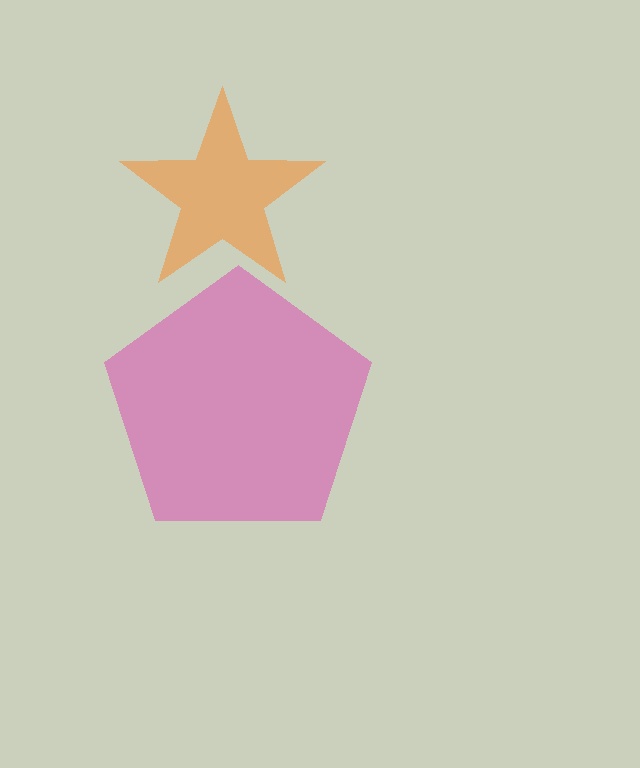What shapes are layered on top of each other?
The layered shapes are: an orange star, a pink pentagon.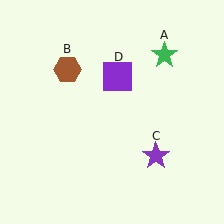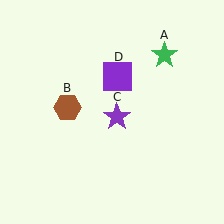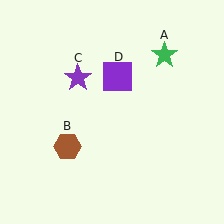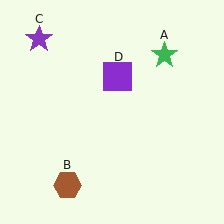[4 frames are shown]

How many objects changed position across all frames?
2 objects changed position: brown hexagon (object B), purple star (object C).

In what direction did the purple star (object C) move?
The purple star (object C) moved up and to the left.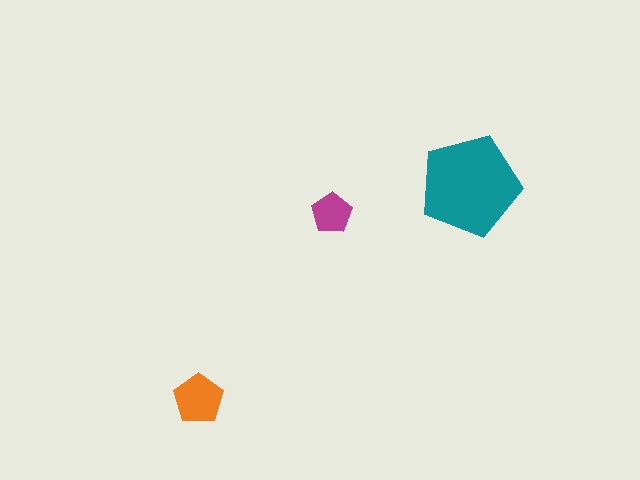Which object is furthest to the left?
The orange pentagon is leftmost.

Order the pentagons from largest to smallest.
the teal one, the orange one, the magenta one.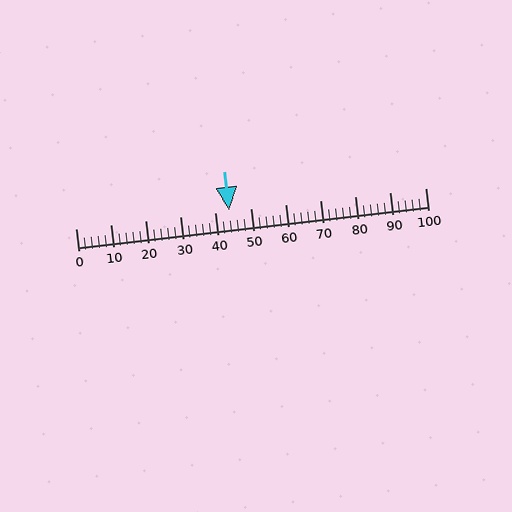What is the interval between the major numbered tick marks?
The major tick marks are spaced 10 units apart.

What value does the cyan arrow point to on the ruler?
The cyan arrow points to approximately 44.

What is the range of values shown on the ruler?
The ruler shows values from 0 to 100.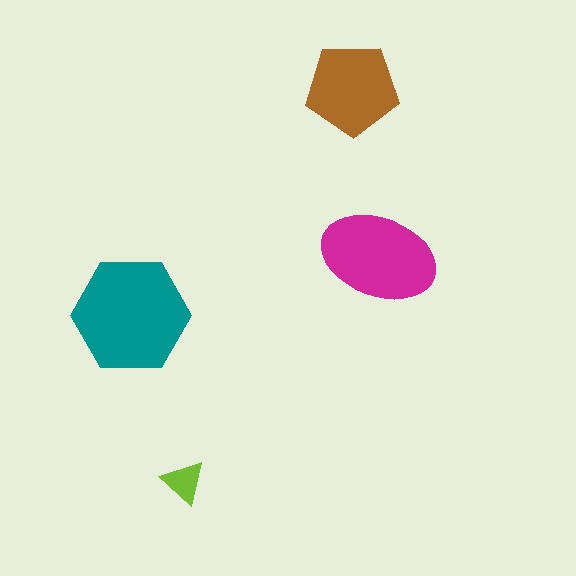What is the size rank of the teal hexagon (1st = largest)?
1st.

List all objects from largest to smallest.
The teal hexagon, the magenta ellipse, the brown pentagon, the lime triangle.